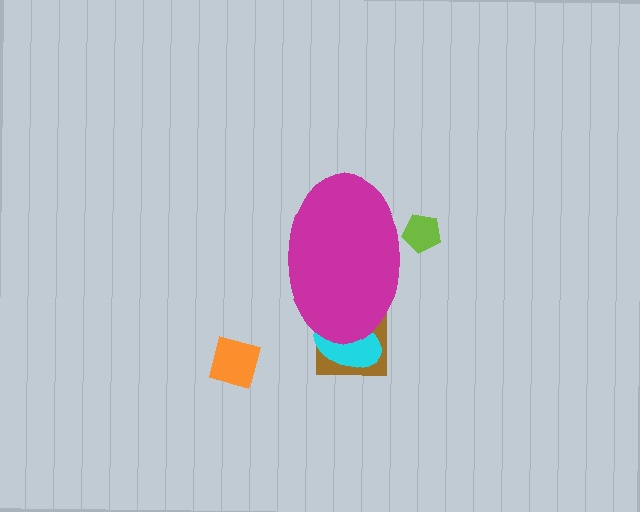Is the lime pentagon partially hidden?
Yes, the lime pentagon is partially hidden behind the magenta ellipse.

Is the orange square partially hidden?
No, the orange square is fully visible.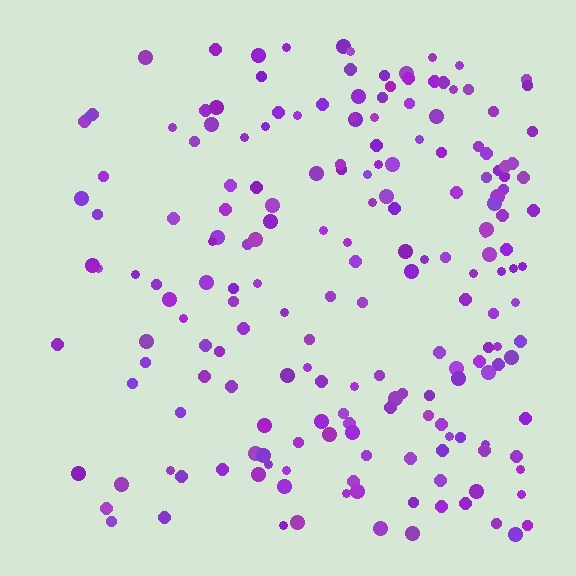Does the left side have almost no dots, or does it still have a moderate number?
Still a moderate number, just noticeably fewer than the right.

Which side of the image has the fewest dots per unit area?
The left.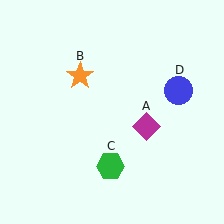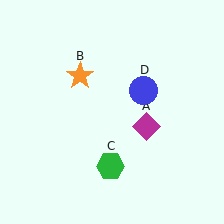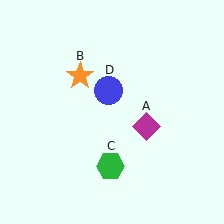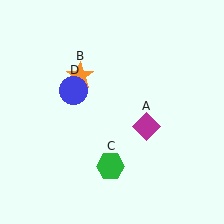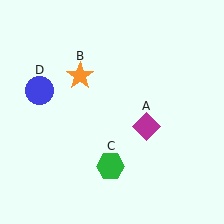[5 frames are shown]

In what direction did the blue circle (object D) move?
The blue circle (object D) moved left.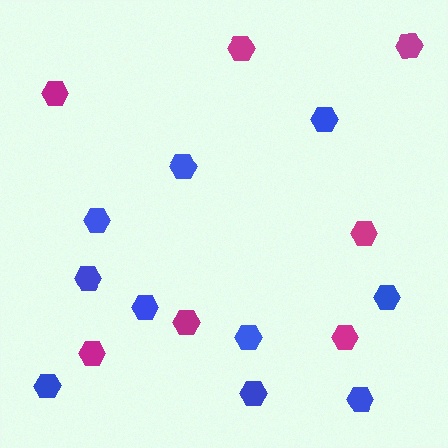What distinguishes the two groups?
There are 2 groups: one group of blue hexagons (10) and one group of magenta hexagons (7).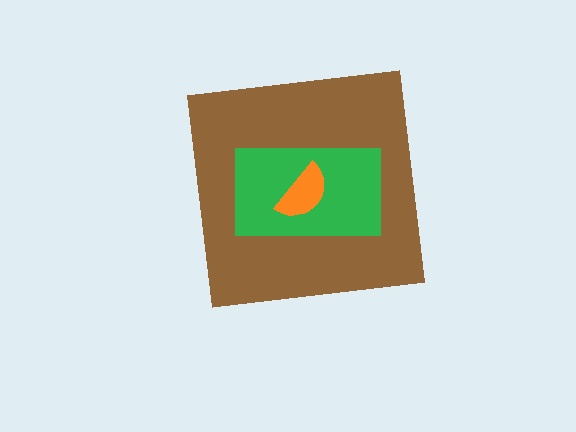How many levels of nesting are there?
3.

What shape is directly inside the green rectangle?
The orange semicircle.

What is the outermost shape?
The brown square.